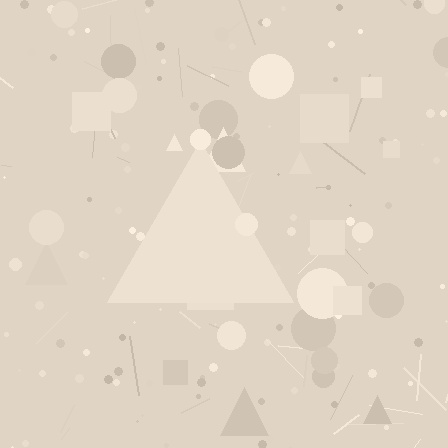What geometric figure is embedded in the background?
A triangle is embedded in the background.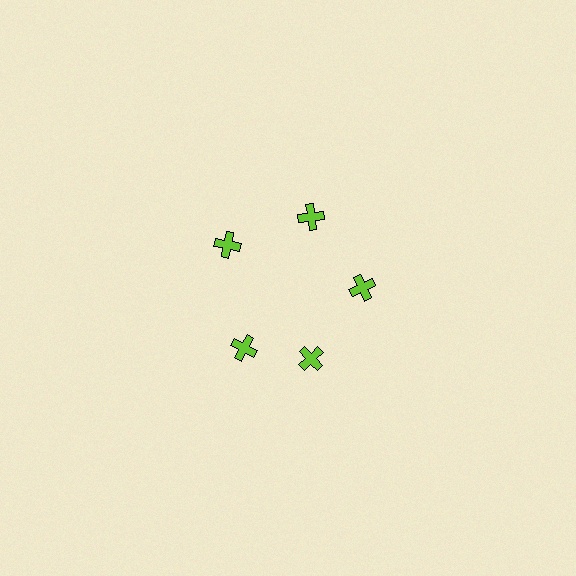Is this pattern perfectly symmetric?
No. The 5 lime crosses are arranged in a ring, but one element near the 8 o'clock position is rotated out of alignment along the ring, breaking the 5-fold rotational symmetry.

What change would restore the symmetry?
The symmetry would be restored by rotating it back into even spacing with its neighbors so that all 5 crosses sit at equal angles and equal distance from the center.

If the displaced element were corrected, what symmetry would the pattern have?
It would have 5-fold rotational symmetry — the pattern would map onto itself every 72 degrees.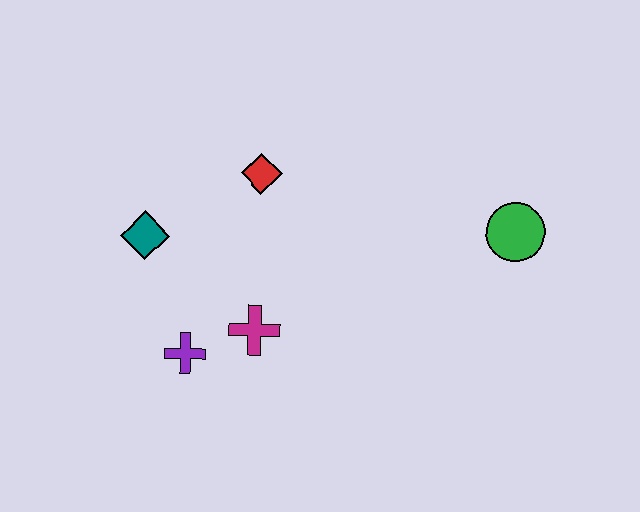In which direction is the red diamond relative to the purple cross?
The red diamond is above the purple cross.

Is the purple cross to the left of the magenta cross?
Yes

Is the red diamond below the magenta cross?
No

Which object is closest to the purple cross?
The magenta cross is closest to the purple cross.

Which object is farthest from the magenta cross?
The green circle is farthest from the magenta cross.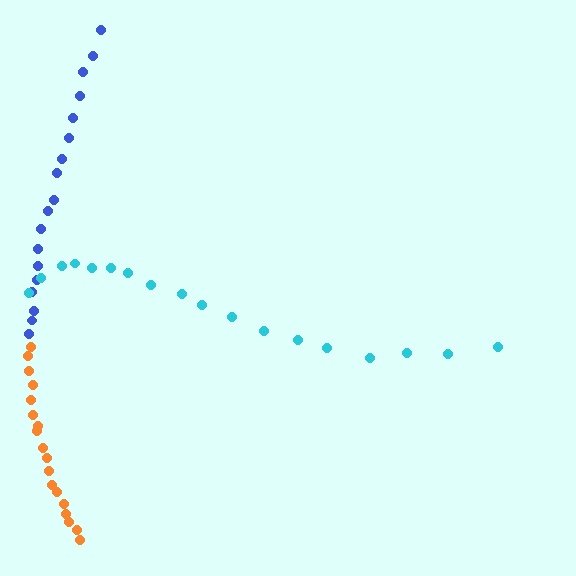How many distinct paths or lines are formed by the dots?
There are 3 distinct paths.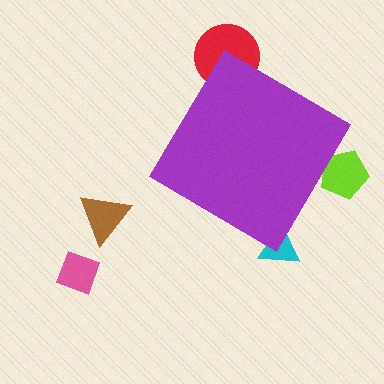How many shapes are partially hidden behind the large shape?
4 shapes are partially hidden.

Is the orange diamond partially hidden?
Yes, the orange diamond is partially hidden behind the purple diamond.